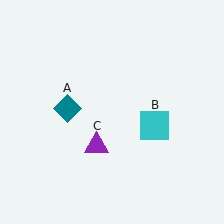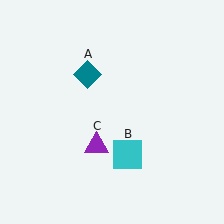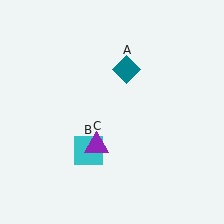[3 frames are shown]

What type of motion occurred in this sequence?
The teal diamond (object A), cyan square (object B) rotated clockwise around the center of the scene.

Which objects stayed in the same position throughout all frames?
Purple triangle (object C) remained stationary.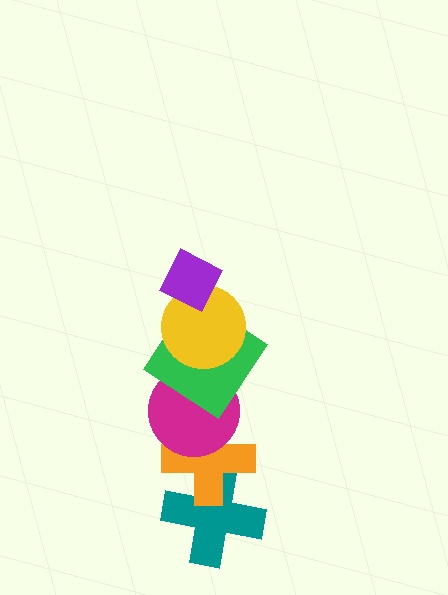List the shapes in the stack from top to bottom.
From top to bottom: the purple diamond, the yellow circle, the green diamond, the magenta circle, the orange cross, the teal cross.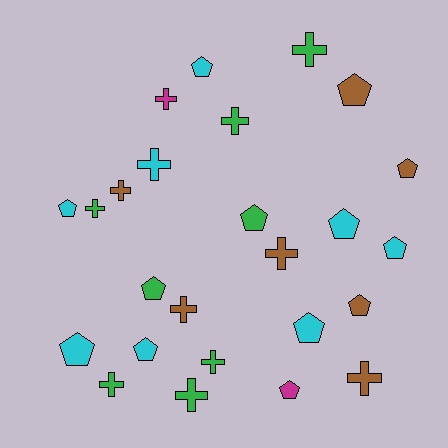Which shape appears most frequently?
Pentagon, with 13 objects.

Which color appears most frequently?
Green, with 8 objects.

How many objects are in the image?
There are 25 objects.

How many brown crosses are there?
There are 4 brown crosses.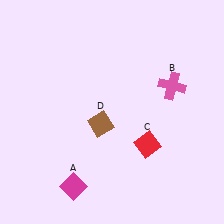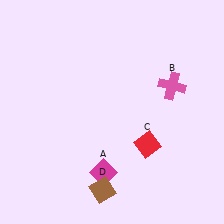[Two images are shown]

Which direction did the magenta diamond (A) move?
The magenta diamond (A) moved right.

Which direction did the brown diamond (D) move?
The brown diamond (D) moved down.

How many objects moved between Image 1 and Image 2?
2 objects moved between the two images.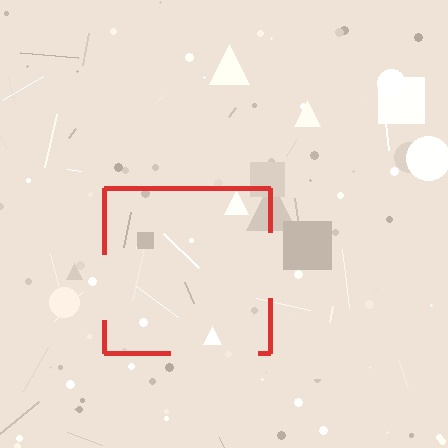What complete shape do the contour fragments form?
The contour fragments form a square.